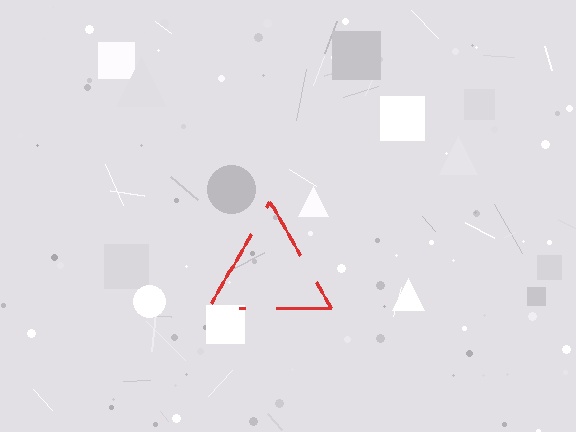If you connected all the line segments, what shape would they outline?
They would outline a triangle.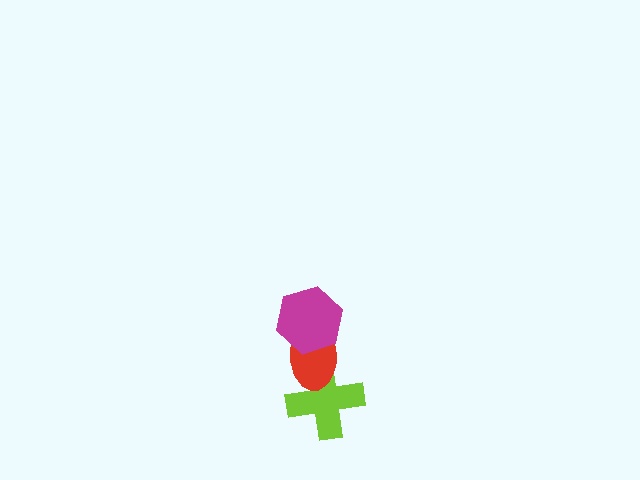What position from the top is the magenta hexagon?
The magenta hexagon is 1st from the top.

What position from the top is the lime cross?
The lime cross is 3rd from the top.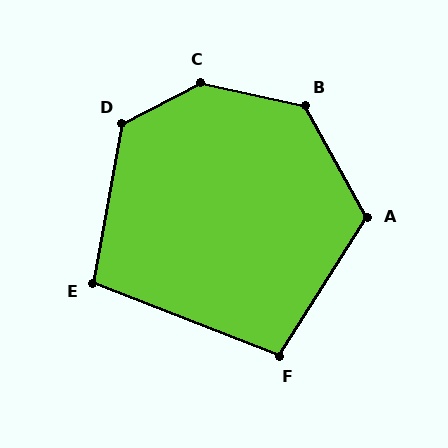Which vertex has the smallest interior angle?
F, at approximately 101 degrees.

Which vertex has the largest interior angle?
C, at approximately 140 degrees.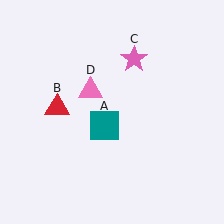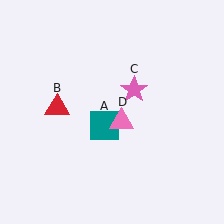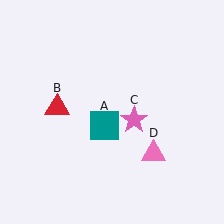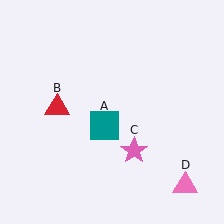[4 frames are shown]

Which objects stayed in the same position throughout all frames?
Teal square (object A) and red triangle (object B) remained stationary.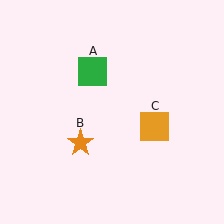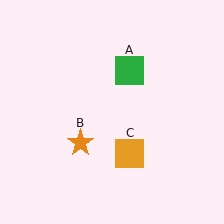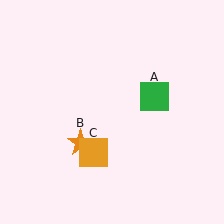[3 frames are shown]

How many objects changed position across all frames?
2 objects changed position: green square (object A), orange square (object C).